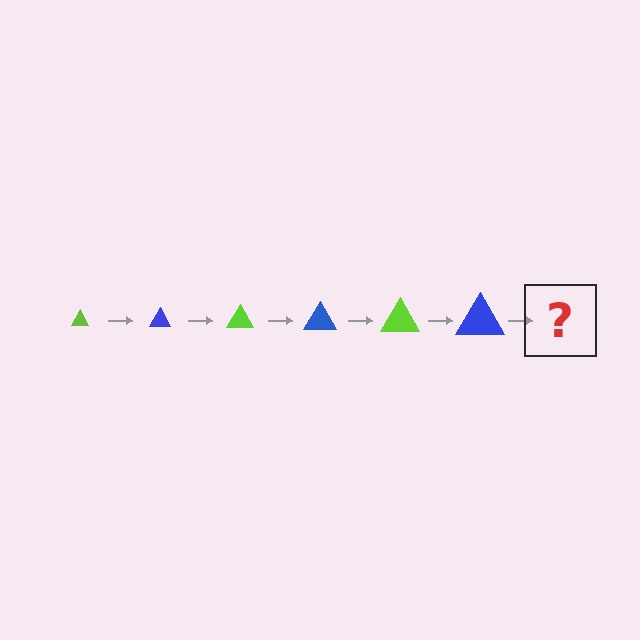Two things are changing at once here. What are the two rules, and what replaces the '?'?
The two rules are that the triangle grows larger each step and the color cycles through lime and blue. The '?' should be a lime triangle, larger than the previous one.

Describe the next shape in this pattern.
It should be a lime triangle, larger than the previous one.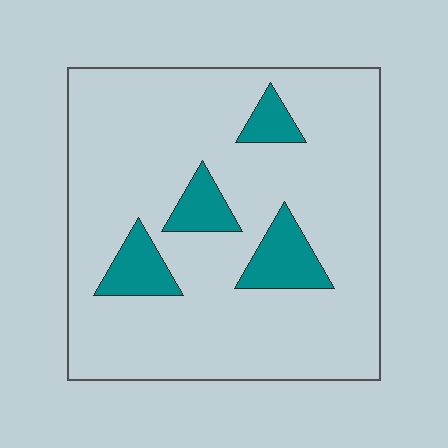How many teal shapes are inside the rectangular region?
4.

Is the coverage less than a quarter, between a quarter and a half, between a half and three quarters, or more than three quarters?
Less than a quarter.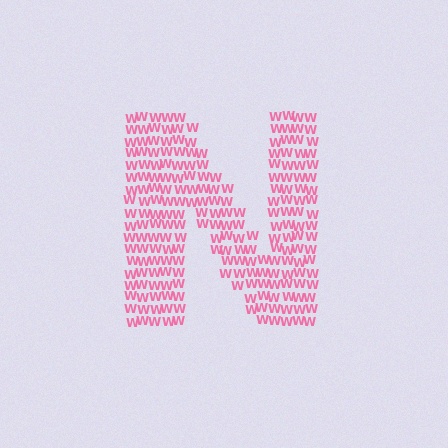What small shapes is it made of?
It is made of small letter W's.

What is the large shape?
The large shape is the letter N.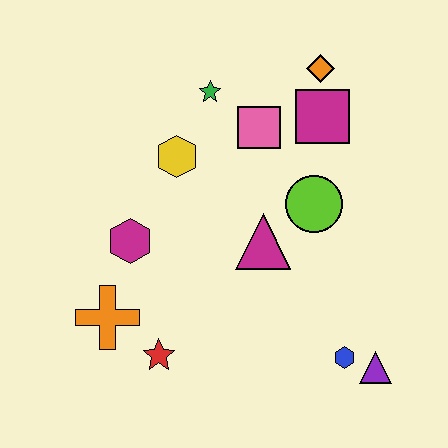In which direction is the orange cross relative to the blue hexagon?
The orange cross is to the left of the blue hexagon.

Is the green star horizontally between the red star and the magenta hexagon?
No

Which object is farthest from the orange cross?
The orange diamond is farthest from the orange cross.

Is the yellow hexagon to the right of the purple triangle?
No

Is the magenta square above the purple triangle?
Yes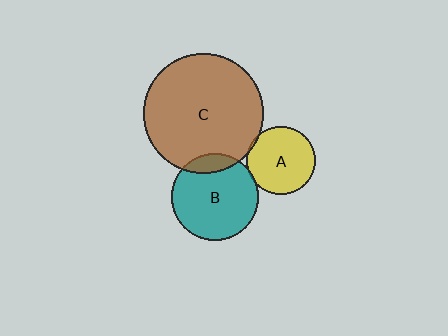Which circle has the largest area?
Circle C (brown).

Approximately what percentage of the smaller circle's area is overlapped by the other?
Approximately 5%.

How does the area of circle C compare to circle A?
Approximately 3.0 times.